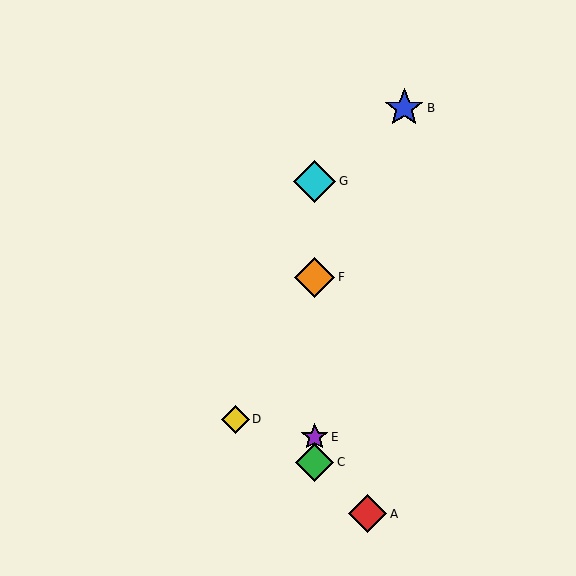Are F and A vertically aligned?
No, F is at x≈315 and A is at x≈368.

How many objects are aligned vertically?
4 objects (C, E, F, G) are aligned vertically.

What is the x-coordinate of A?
Object A is at x≈368.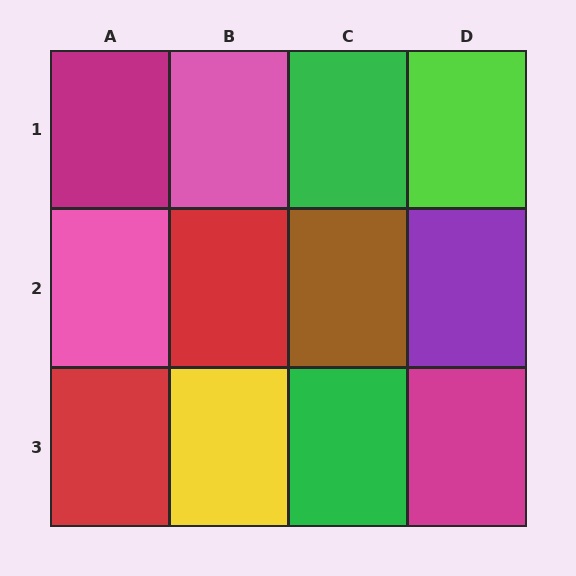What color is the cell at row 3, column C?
Green.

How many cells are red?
2 cells are red.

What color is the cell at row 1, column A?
Magenta.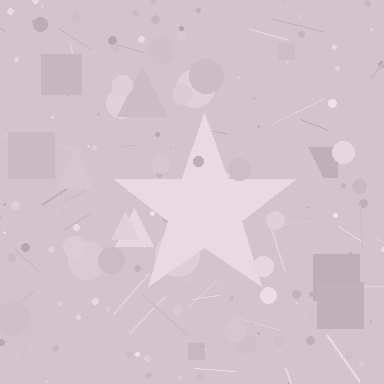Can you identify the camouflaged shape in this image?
The camouflaged shape is a star.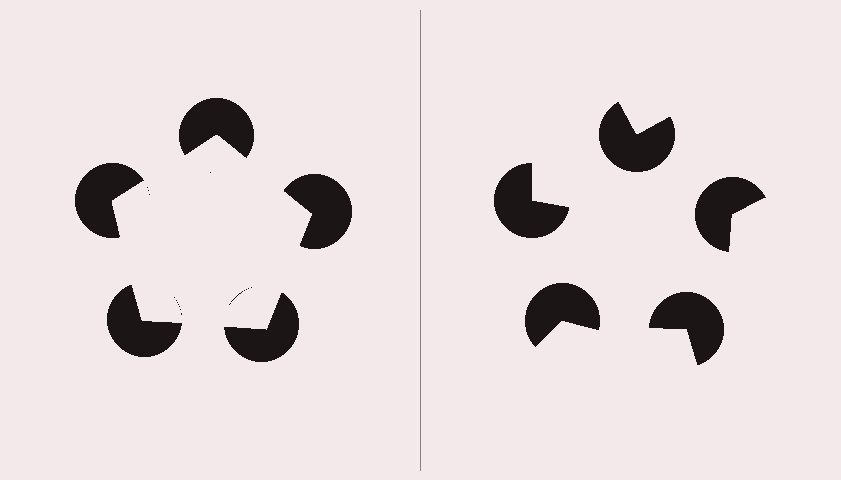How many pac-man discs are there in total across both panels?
10 — 5 on each side.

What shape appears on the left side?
An illusory pentagon.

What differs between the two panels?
The pac-man discs are positioned identically on both sides; only the wedge orientations differ. On the left they align to a pentagon; on the right they are misaligned.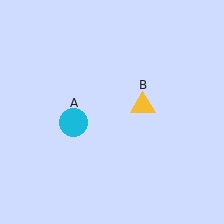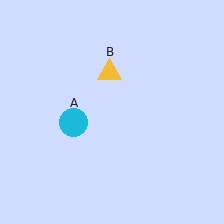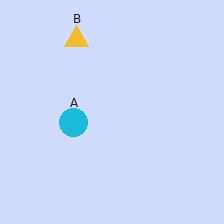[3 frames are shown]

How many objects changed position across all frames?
1 object changed position: yellow triangle (object B).